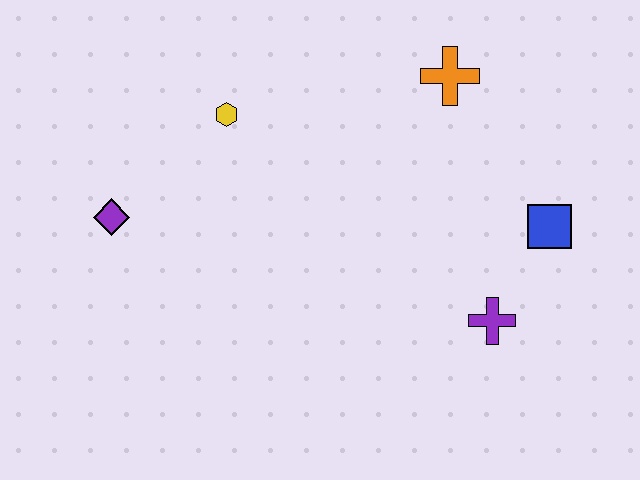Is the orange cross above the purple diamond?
Yes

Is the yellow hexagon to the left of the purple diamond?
No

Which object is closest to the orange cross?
The blue square is closest to the orange cross.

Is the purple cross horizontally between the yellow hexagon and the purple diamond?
No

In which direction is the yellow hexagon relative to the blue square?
The yellow hexagon is to the left of the blue square.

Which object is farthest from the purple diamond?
The blue square is farthest from the purple diamond.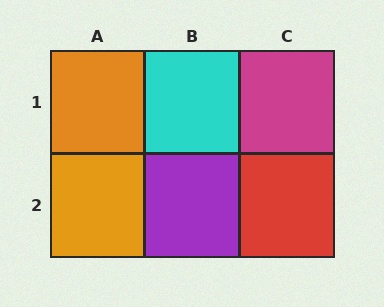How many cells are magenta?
1 cell is magenta.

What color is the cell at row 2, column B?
Purple.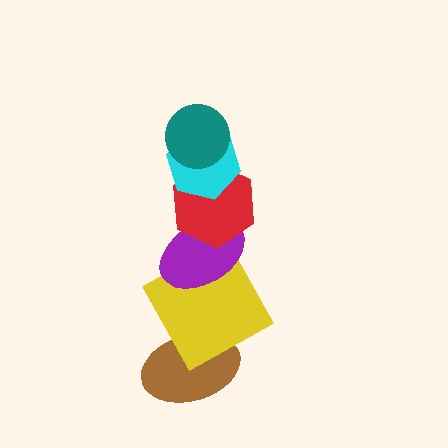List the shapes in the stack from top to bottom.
From top to bottom: the teal circle, the cyan hexagon, the red hexagon, the purple ellipse, the yellow square, the brown ellipse.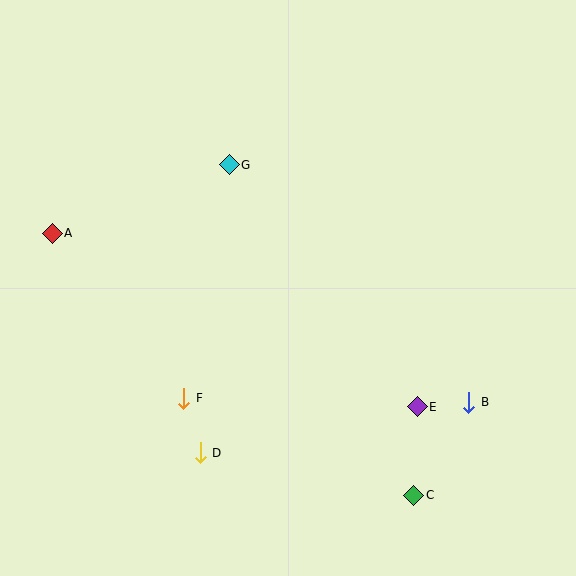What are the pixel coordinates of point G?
Point G is at (229, 165).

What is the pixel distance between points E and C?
The distance between E and C is 89 pixels.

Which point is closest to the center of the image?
Point G at (229, 165) is closest to the center.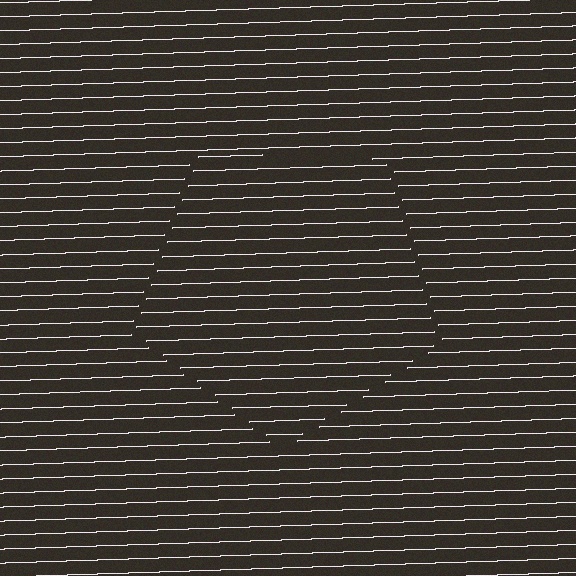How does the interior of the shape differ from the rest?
The interior of the shape contains the same grating, shifted by half a period — the contour is defined by the phase discontinuity where line-ends from the inner and outer gratings abut.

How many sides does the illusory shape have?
5 sides — the line-ends trace a pentagon.